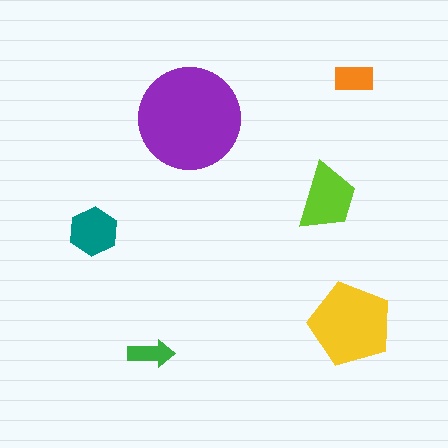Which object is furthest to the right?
The orange rectangle is rightmost.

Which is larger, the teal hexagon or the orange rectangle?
The teal hexagon.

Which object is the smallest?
The green arrow.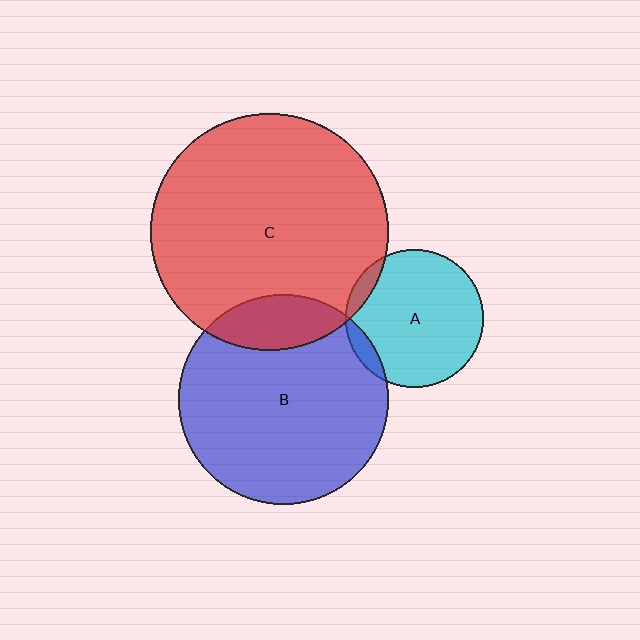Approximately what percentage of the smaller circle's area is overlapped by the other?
Approximately 5%.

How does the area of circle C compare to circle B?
Approximately 1.3 times.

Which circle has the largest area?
Circle C (red).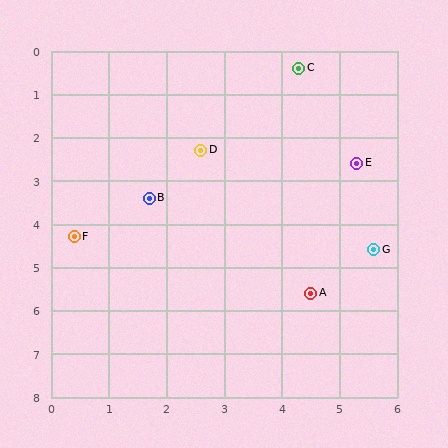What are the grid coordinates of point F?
Point F is at approximately (0.4, 4.3).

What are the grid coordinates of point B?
Point B is at approximately (1.7, 3.4).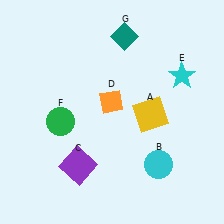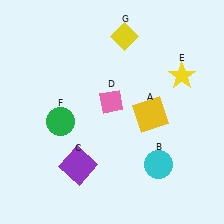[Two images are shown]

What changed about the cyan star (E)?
In Image 1, E is cyan. In Image 2, it changed to yellow.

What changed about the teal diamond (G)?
In Image 1, G is teal. In Image 2, it changed to yellow.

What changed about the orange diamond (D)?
In Image 1, D is orange. In Image 2, it changed to pink.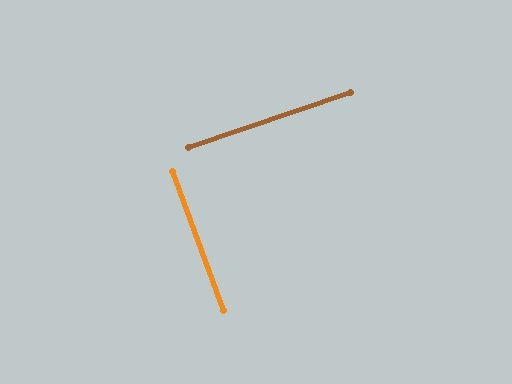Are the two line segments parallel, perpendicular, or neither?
Perpendicular — they meet at approximately 89°.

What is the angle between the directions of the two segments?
Approximately 89 degrees.